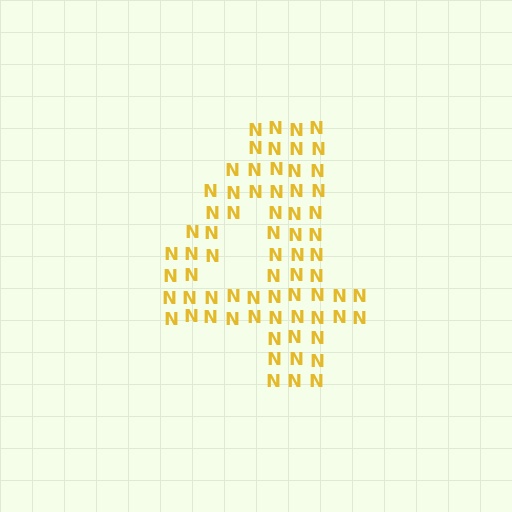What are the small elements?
The small elements are letter N's.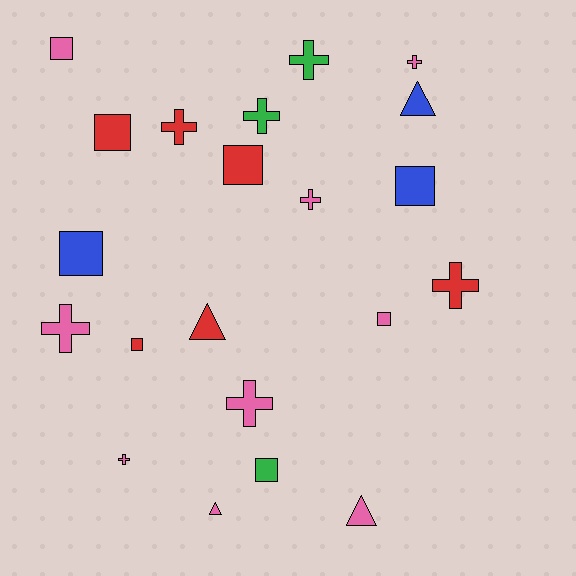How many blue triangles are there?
There is 1 blue triangle.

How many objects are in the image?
There are 21 objects.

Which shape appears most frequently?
Cross, with 9 objects.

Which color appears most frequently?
Pink, with 9 objects.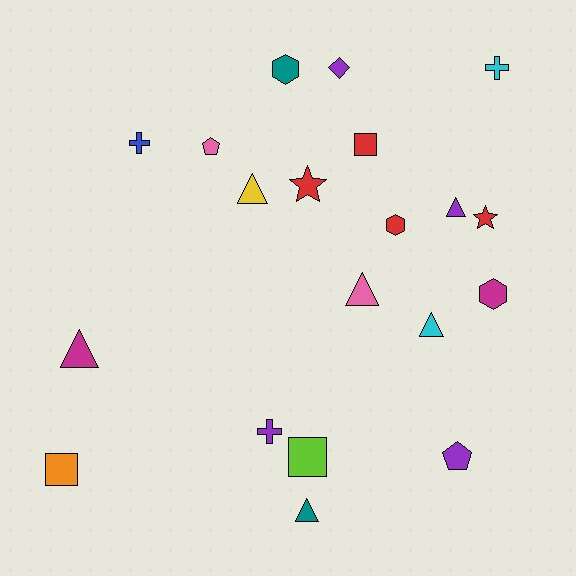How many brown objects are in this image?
There are no brown objects.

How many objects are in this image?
There are 20 objects.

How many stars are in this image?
There are 2 stars.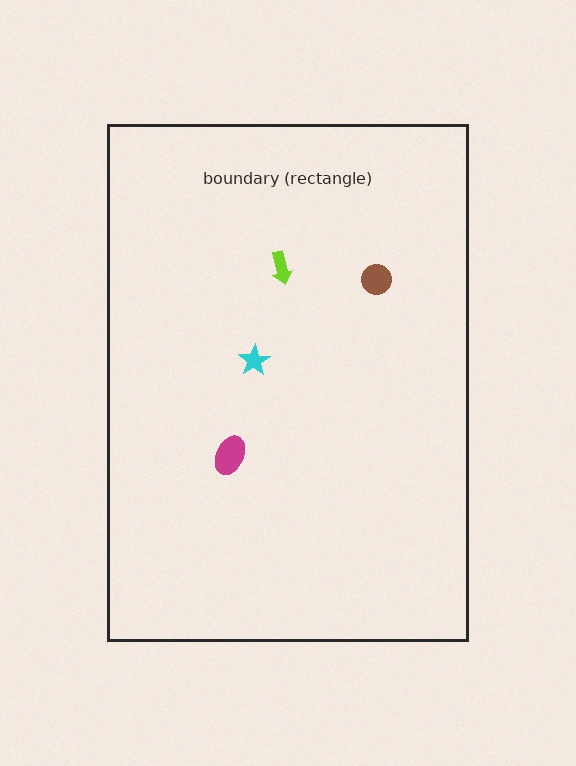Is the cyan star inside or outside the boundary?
Inside.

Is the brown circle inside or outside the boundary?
Inside.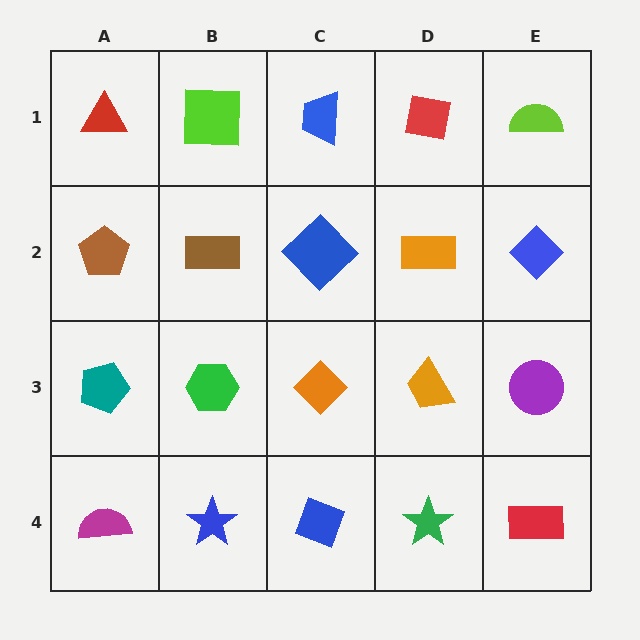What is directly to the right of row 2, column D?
A blue diamond.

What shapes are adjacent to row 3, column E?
A blue diamond (row 2, column E), a red rectangle (row 4, column E), an orange trapezoid (row 3, column D).